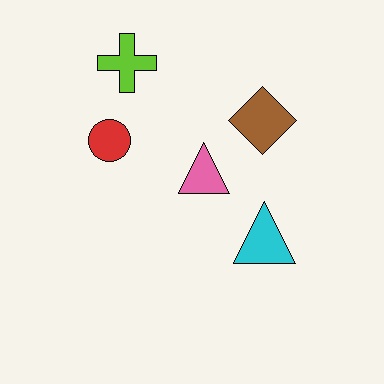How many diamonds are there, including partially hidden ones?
There is 1 diamond.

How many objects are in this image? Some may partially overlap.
There are 5 objects.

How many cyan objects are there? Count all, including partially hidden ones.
There is 1 cyan object.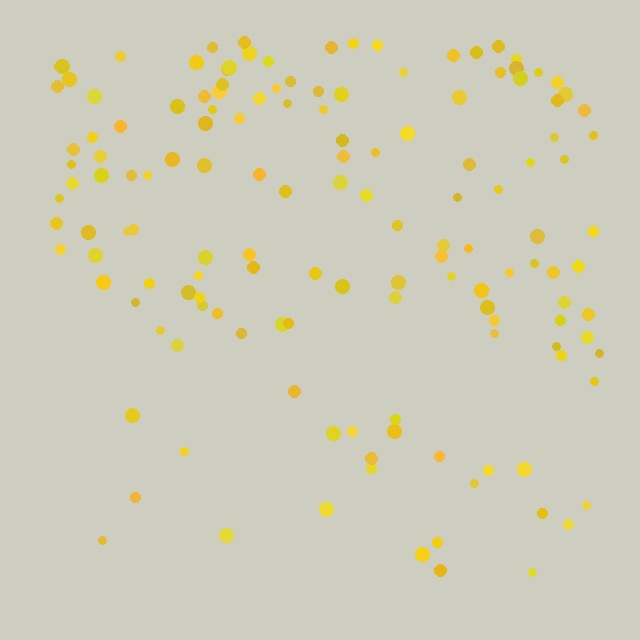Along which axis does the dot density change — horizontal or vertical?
Vertical.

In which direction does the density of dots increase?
From bottom to top, with the top side densest.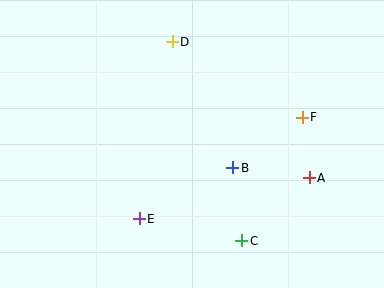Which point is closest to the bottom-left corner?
Point E is closest to the bottom-left corner.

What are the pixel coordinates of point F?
Point F is at (302, 117).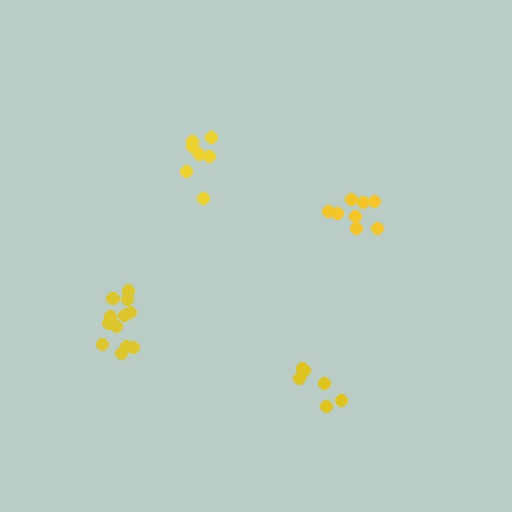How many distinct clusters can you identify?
There are 4 distinct clusters.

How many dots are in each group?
Group 1: 12 dots, Group 2: 7 dots, Group 3: 8 dots, Group 4: 7 dots (34 total).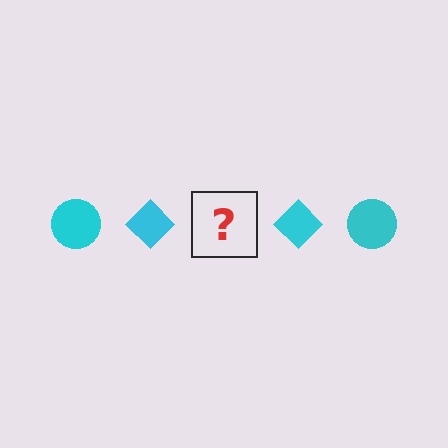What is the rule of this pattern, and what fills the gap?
The rule is that the pattern cycles through circle, diamond shapes in cyan. The gap should be filled with a cyan circle.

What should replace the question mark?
The question mark should be replaced with a cyan circle.